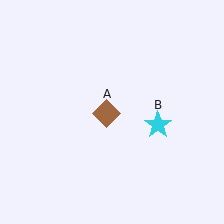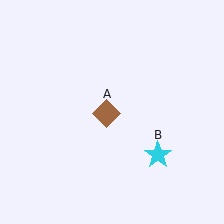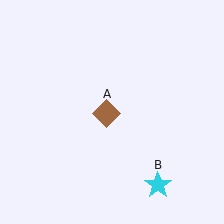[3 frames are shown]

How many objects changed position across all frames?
1 object changed position: cyan star (object B).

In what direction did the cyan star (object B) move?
The cyan star (object B) moved down.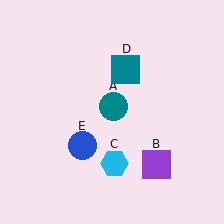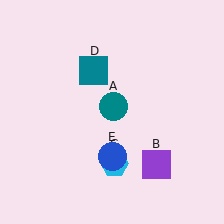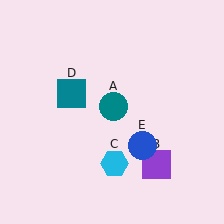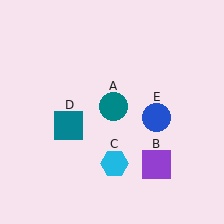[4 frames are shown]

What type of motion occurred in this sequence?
The teal square (object D), blue circle (object E) rotated counterclockwise around the center of the scene.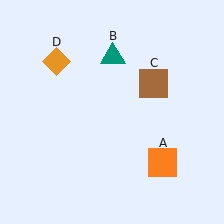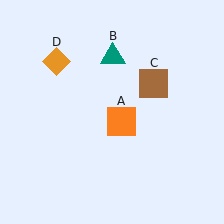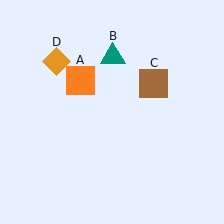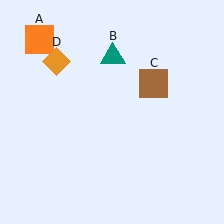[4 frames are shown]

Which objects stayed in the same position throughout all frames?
Teal triangle (object B) and brown square (object C) and orange diamond (object D) remained stationary.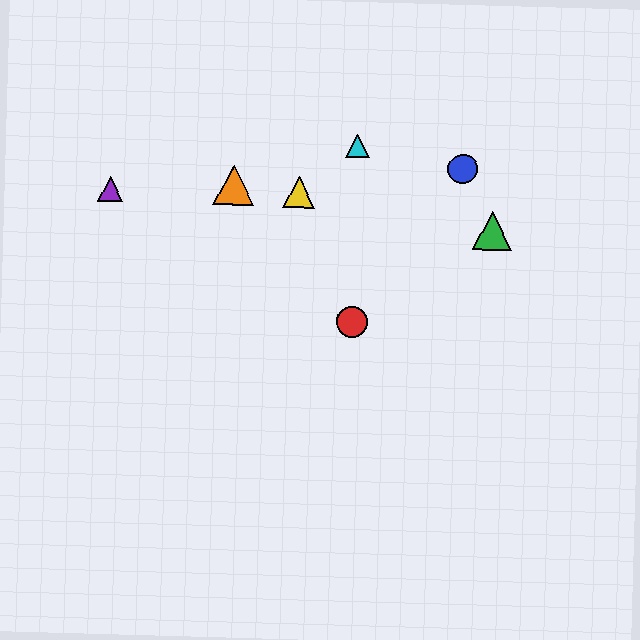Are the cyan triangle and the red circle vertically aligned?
Yes, both are at x≈357.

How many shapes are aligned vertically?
2 shapes (the red circle, the cyan triangle) are aligned vertically.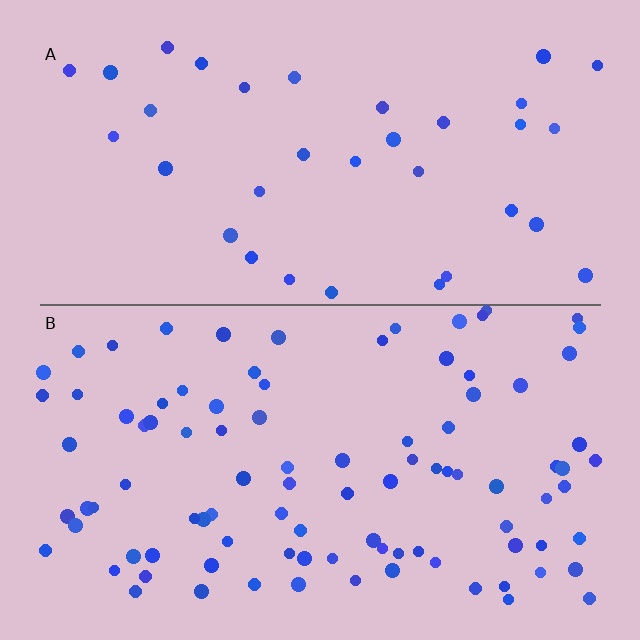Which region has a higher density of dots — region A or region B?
B (the bottom).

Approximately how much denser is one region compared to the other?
Approximately 2.7× — region B over region A.